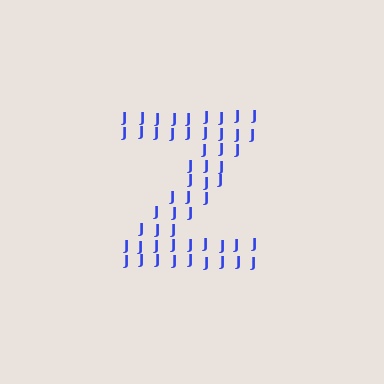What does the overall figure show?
The overall figure shows the letter Z.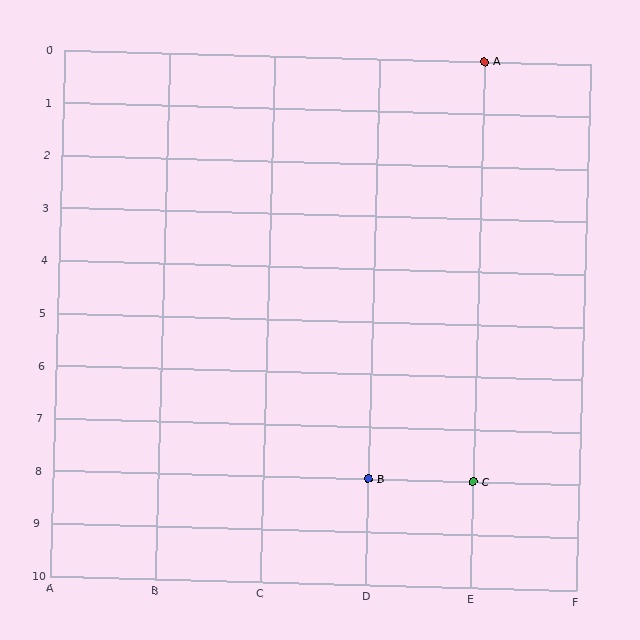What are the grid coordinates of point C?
Point C is at grid coordinates (E, 8).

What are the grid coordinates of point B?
Point B is at grid coordinates (D, 8).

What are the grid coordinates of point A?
Point A is at grid coordinates (E, 0).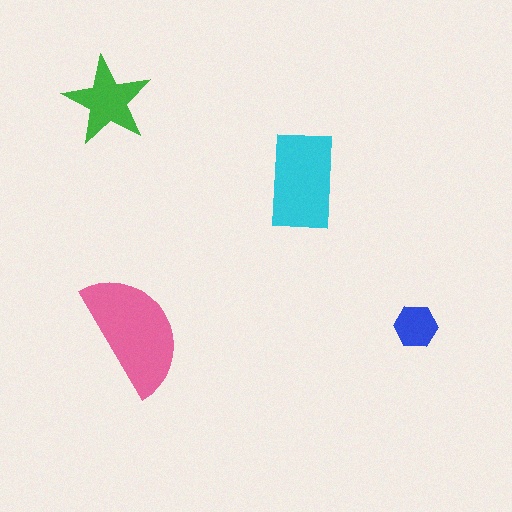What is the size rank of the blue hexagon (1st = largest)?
4th.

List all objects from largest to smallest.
The pink semicircle, the cyan rectangle, the green star, the blue hexagon.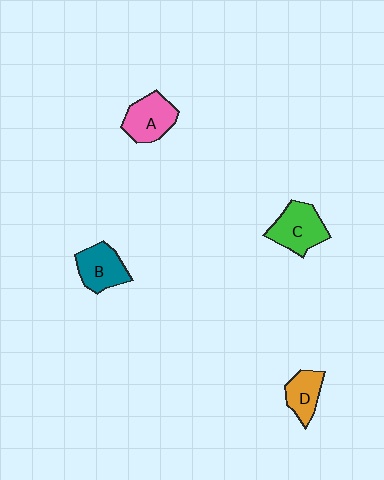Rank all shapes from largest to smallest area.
From largest to smallest: C (green), A (pink), B (teal), D (orange).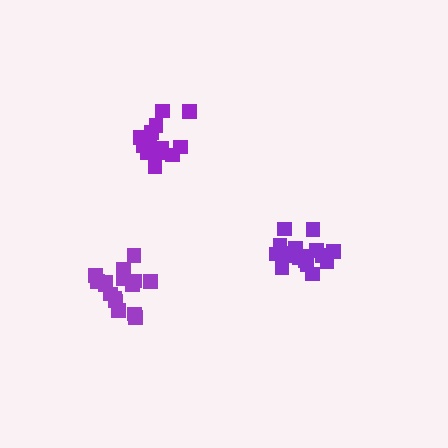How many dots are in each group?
Group 1: 18 dots, Group 2: 14 dots, Group 3: 16 dots (48 total).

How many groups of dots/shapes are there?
There are 3 groups.